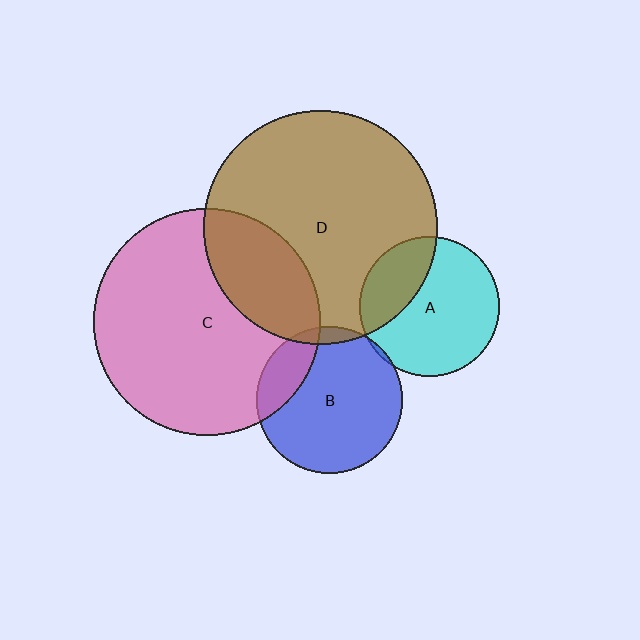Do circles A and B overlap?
Yes.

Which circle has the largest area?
Circle D (brown).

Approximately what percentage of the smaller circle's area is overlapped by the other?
Approximately 5%.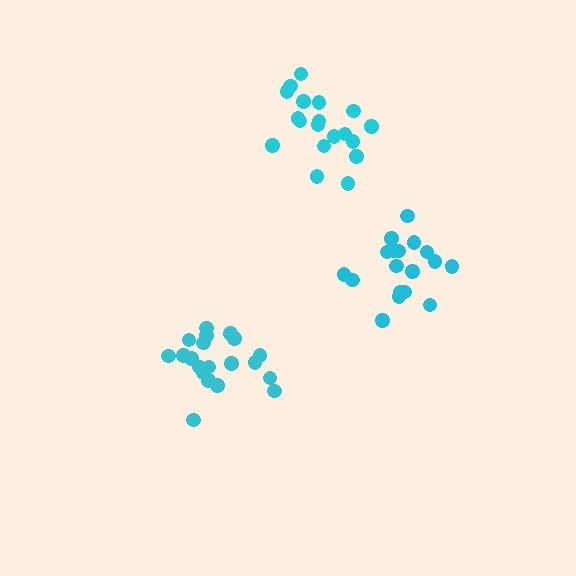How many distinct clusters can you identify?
There are 3 distinct clusters.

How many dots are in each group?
Group 1: 19 dots, Group 2: 18 dots, Group 3: 20 dots (57 total).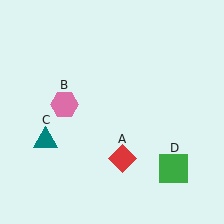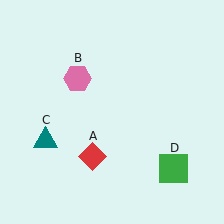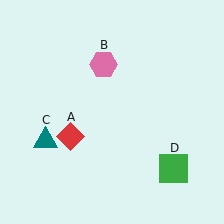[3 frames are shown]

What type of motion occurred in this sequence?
The red diamond (object A), pink hexagon (object B) rotated clockwise around the center of the scene.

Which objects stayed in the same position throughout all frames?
Teal triangle (object C) and green square (object D) remained stationary.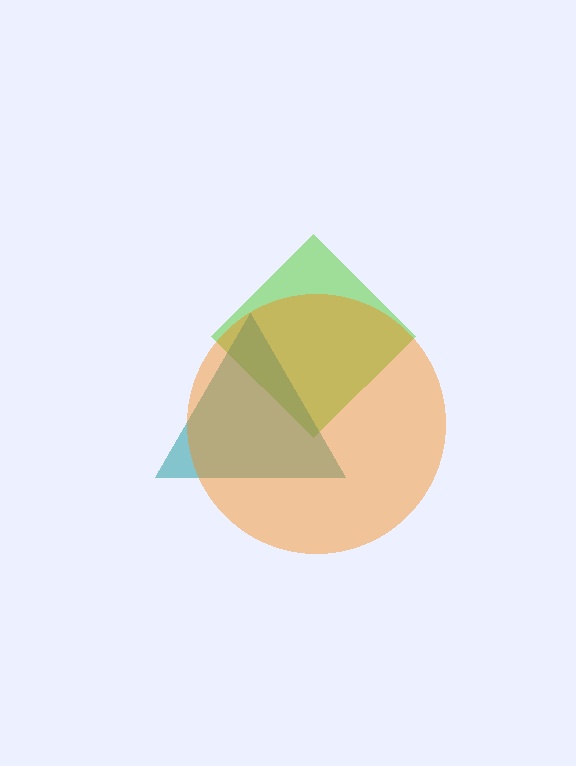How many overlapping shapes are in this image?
There are 3 overlapping shapes in the image.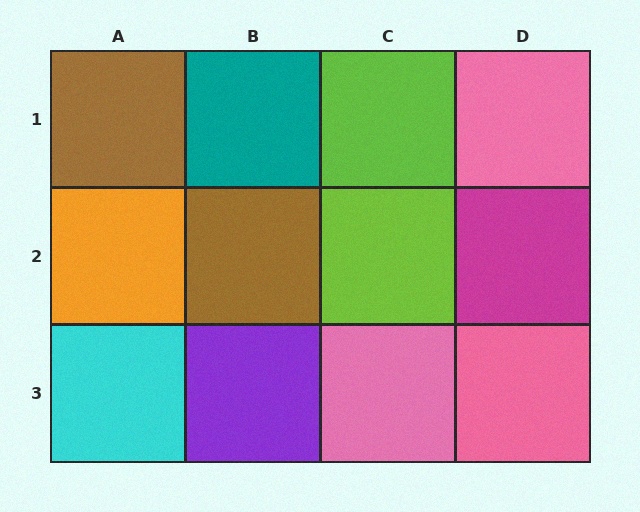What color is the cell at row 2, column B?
Brown.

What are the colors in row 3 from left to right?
Cyan, purple, pink, pink.